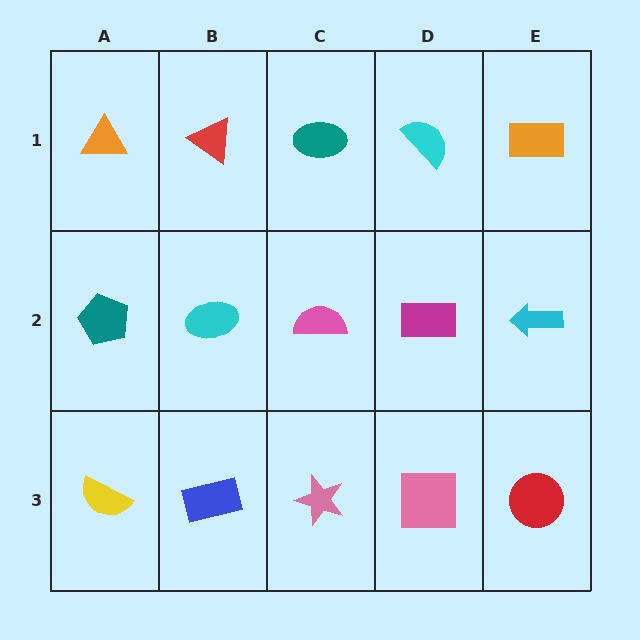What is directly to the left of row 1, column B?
An orange triangle.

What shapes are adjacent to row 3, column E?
A cyan arrow (row 2, column E), a pink square (row 3, column D).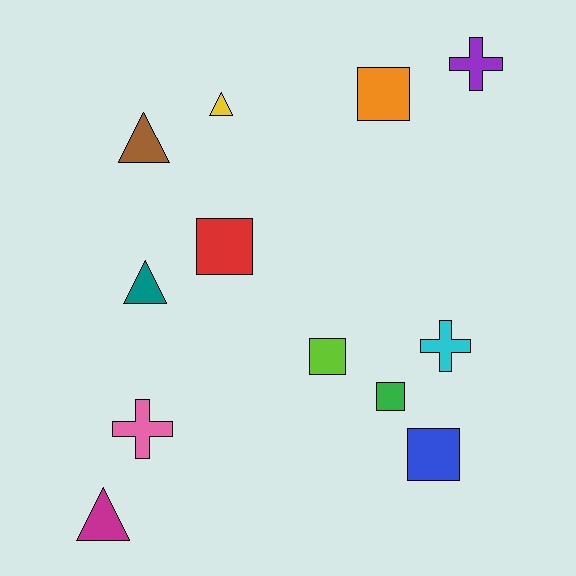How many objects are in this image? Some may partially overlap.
There are 12 objects.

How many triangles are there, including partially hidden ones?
There are 4 triangles.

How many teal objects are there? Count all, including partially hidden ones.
There is 1 teal object.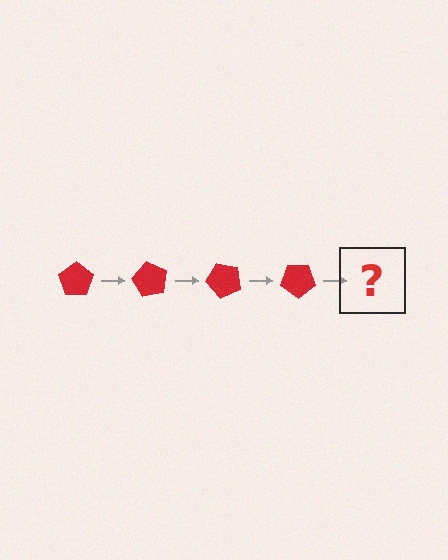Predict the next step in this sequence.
The next step is a red pentagon rotated 240 degrees.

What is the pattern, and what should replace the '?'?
The pattern is that the pentagon rotates 60 degrees each step. The '?' should be a red pentagon rotated 240 degrees.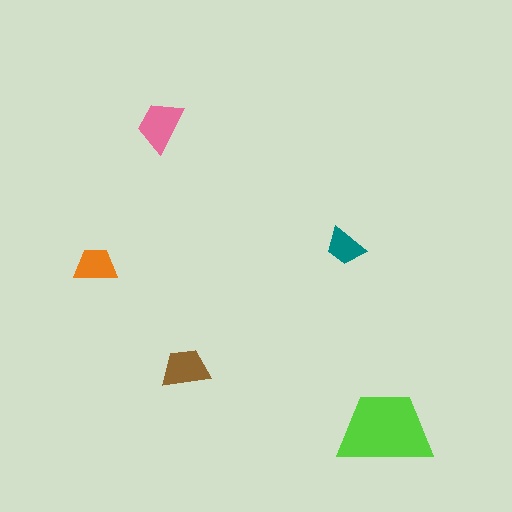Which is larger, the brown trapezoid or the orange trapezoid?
The brown one.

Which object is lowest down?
The lime trapezoid is bottommost.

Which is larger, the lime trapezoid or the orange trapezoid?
The lime one.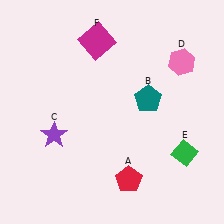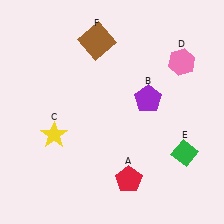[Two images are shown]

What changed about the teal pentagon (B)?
In Image 1, B is teal. In Image 2, it changed to purple.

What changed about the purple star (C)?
In Image 1, C is purple. In Image 2, it changed to yellow.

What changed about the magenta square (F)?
In Image 1, F is magenta. In Image 2, it changed to brown.